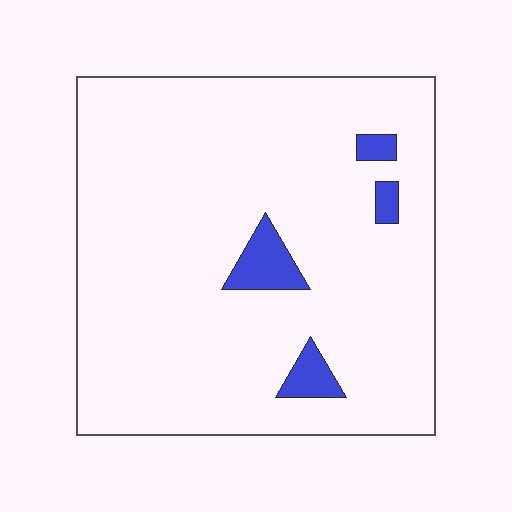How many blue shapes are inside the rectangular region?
4.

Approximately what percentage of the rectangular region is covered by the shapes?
Approximately 5%.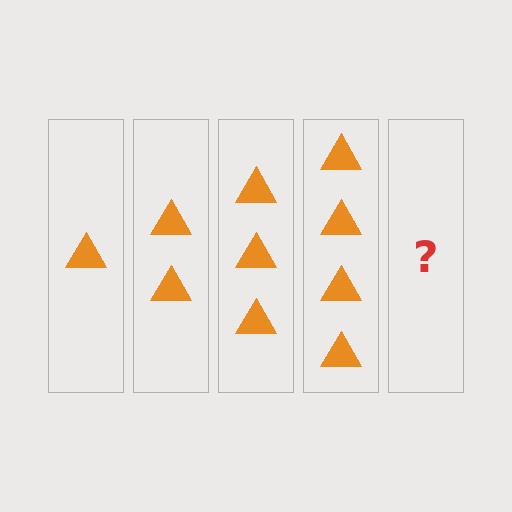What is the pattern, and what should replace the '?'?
The pattern is that each step adds one more triangle. The '?' should be 5 triangles.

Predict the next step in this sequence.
The next step is 5 triangles.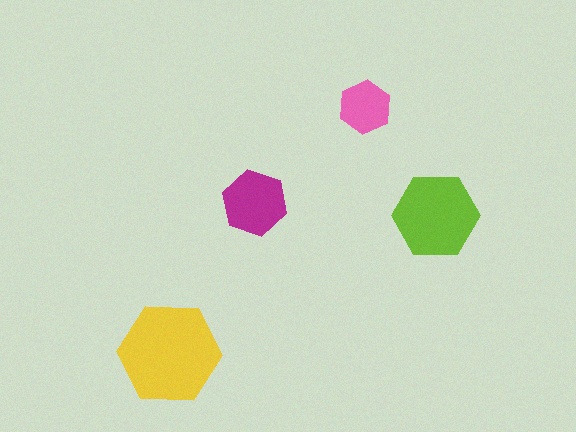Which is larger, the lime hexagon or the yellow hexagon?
The yellow one.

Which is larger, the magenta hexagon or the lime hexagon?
The lime one.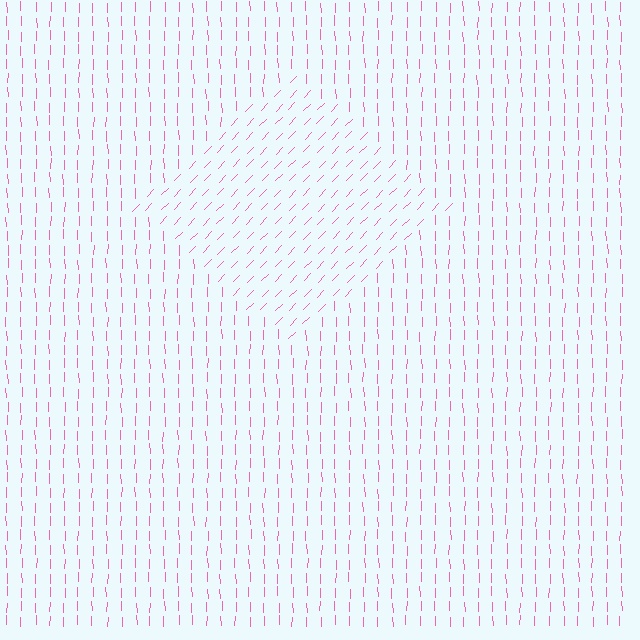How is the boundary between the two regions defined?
The boundary is defined purely by a change in line orientation (approximately 45 degrees difference). All lines are the same color and thickness.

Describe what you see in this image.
The image is filled with small pink line segments. A diamond region in the image has lines oriented differently from the surrounding lines, creating a visible texture boundary.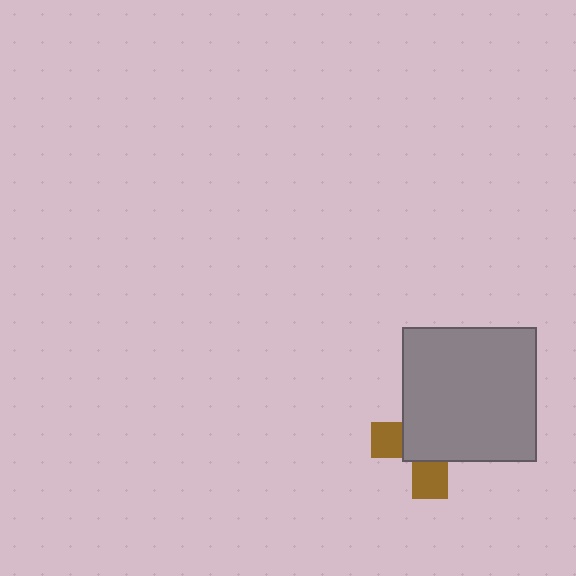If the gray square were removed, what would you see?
You would see the complete brown cross.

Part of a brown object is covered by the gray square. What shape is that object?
It is a cross.